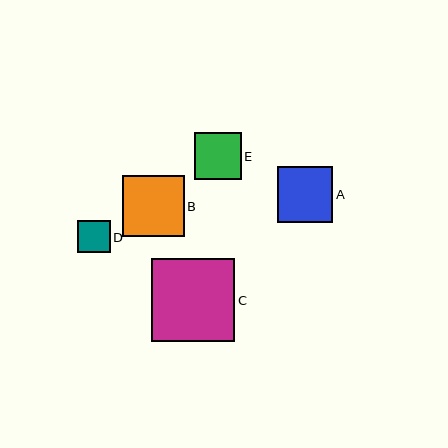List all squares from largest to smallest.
From largest to smallest: C, B, A, E, D.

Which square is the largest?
Square C is the largest with a size of approximately 83 pixels.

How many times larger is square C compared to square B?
Square C is approximately 1.3 times the size of square B.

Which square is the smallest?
Square D is the smallest with a size of approximately 33 pixels.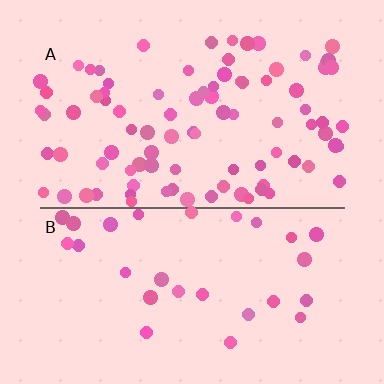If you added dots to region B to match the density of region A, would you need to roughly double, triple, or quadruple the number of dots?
Approximately triple.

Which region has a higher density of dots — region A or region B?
A (the top).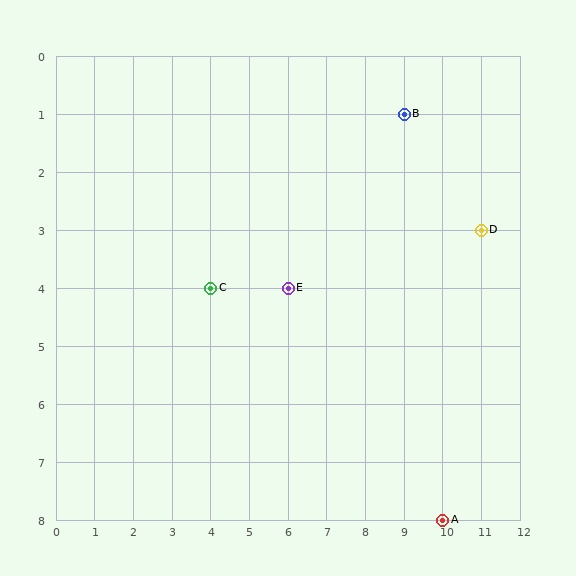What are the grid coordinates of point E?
Point E is at grid coordinates (6, 4).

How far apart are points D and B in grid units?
Points D and B are 2 columns and 2 rows apart (about 2.8 grid units diagonally).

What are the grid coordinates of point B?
Point B is at grid coordinates (9, 1).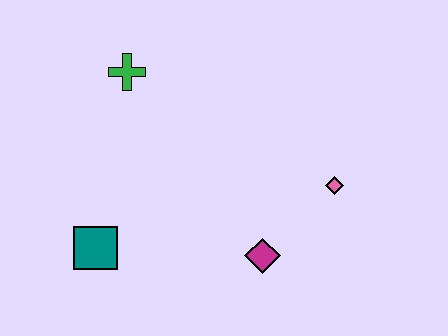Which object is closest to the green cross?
The teal square is closest to the green cross.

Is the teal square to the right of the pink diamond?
No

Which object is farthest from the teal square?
The pink diamond is farthest from the teal square.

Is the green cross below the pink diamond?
No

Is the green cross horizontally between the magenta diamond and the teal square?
Yes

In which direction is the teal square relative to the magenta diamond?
The teal square is to the left of the magenta diamond.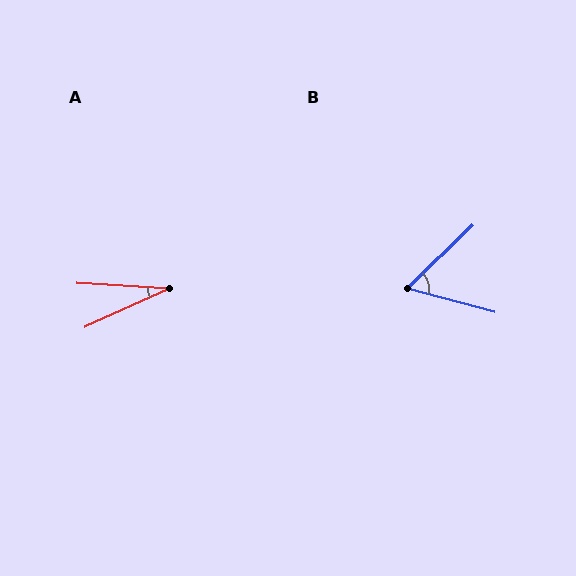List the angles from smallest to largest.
A (28°), B (59°).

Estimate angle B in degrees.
Approximately 59 degrees.